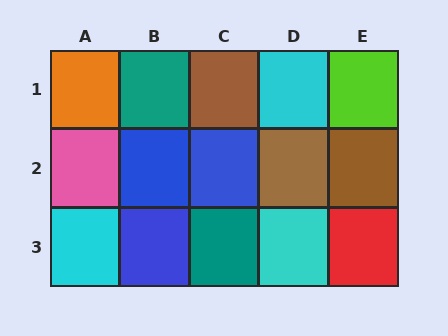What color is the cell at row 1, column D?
Cyan.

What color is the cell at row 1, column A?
Orange.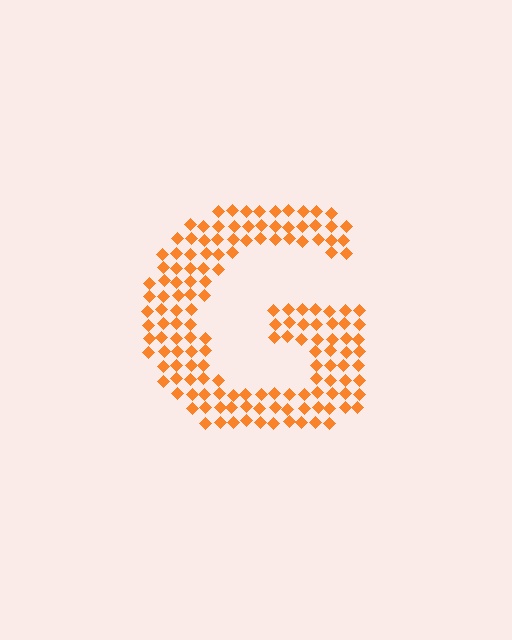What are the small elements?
The small elements are diamonds.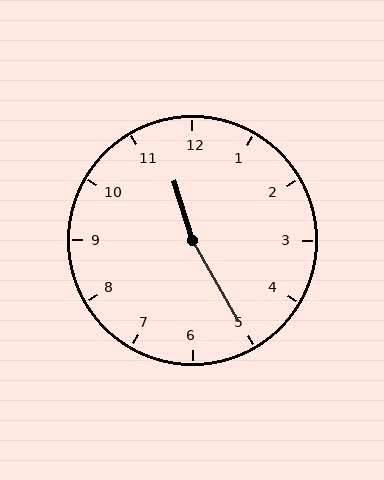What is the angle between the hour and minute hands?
Approximately 168 degrees.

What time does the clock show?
11:25.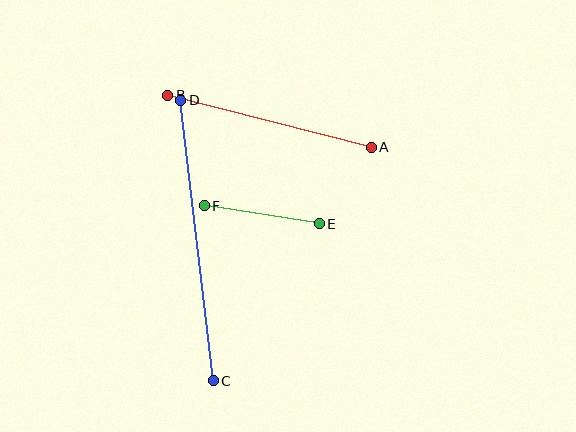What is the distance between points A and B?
The distance is approximately 210 pixels.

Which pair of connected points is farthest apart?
Points C and D are farthest apart.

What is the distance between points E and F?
The distance is approximately 116 pixels.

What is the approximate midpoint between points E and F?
The midpoint is at approximately (262, 215) pixels.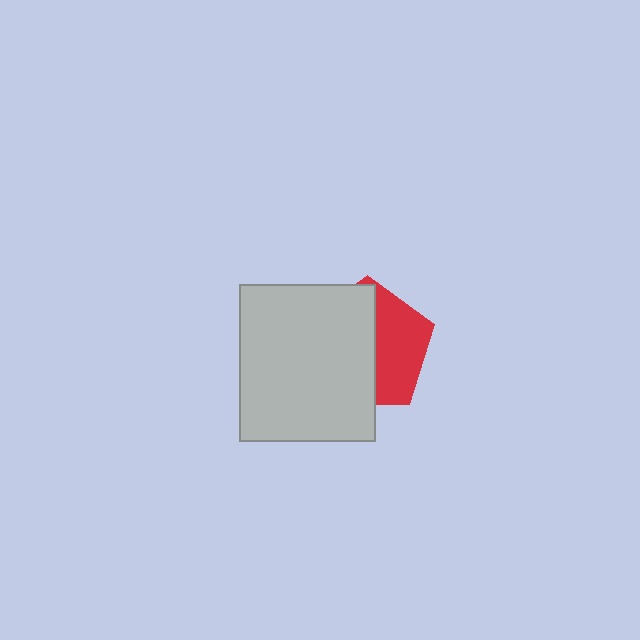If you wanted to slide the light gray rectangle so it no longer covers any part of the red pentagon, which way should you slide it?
Slide it left — that is the most direct way to separate the two shapes.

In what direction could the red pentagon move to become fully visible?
The red pentagon could move right. That would shift it out from behind the light gray rectangle entirely.